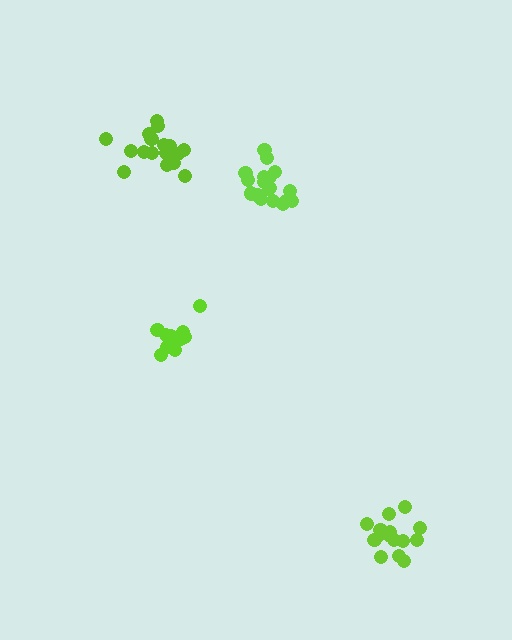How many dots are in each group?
Group 1: 15 dots, Group 2: 18 dots, Group 3: 17 dots, Group 4: 12 dots (62 total).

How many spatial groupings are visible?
There are 4 spatial groupings.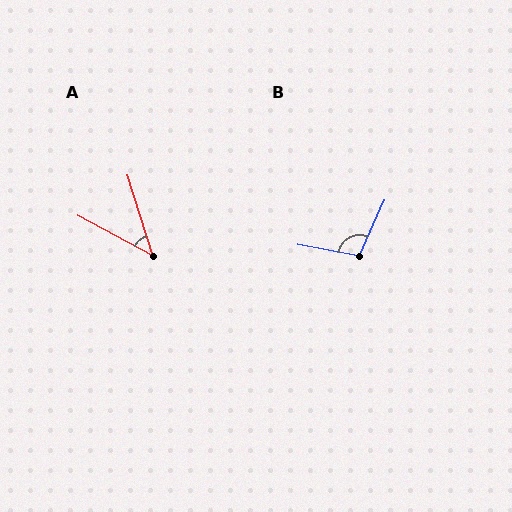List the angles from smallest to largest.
A (44°), B (103°).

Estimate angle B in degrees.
Approximately 103 degrees.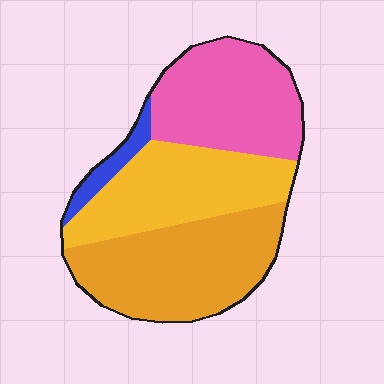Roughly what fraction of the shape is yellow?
Yellow takes up about one third (1/3) of the shape.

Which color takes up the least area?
Blue, at roughly 5%.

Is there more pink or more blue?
Pink.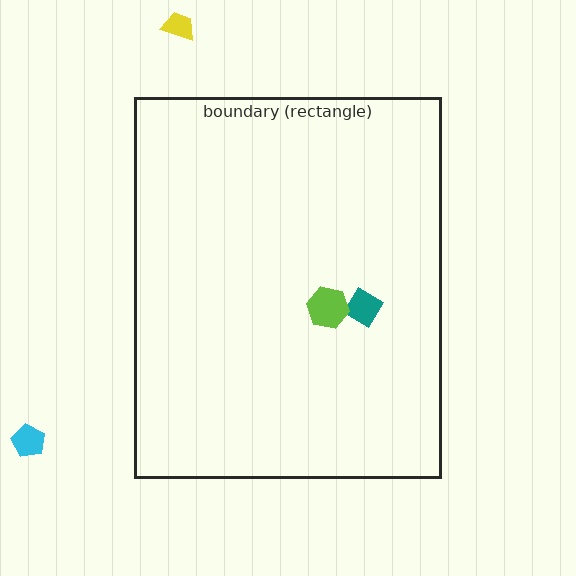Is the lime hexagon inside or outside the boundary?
Inside.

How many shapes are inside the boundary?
2 inside, 2 outside.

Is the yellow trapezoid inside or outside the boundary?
Outside.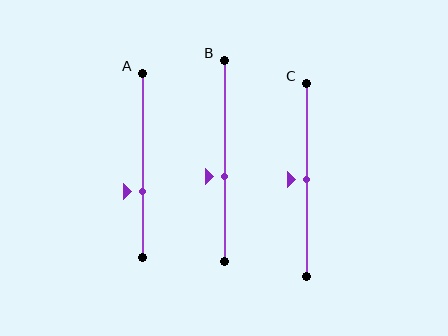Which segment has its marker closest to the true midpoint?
Segment C has its marker closest to the true midpoint.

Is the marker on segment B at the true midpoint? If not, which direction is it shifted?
No, the marker on segment B is shifted downward by about 8% of the segment length.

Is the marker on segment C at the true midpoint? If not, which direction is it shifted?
Yes, the marker on segment C is at the true midpoint.